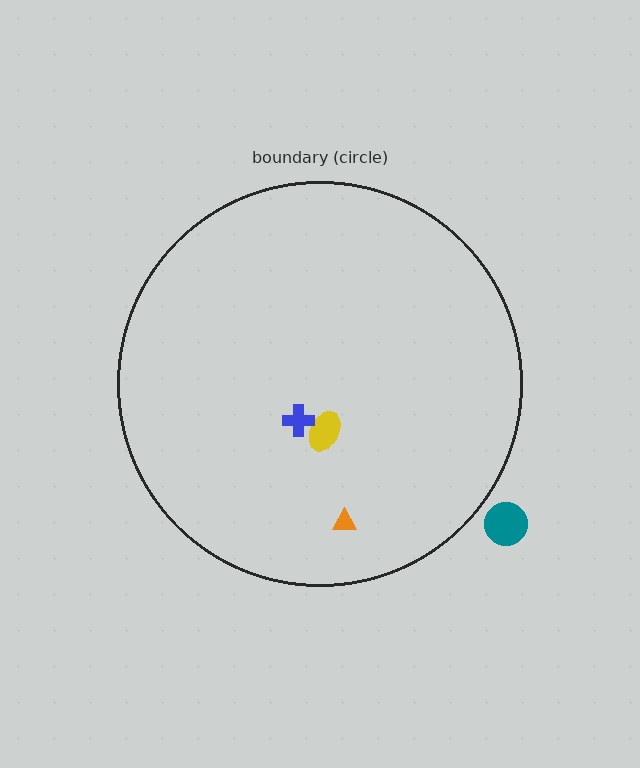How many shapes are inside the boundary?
3 inside, 1 outside.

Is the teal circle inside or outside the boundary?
Outside.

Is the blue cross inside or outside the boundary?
Inside.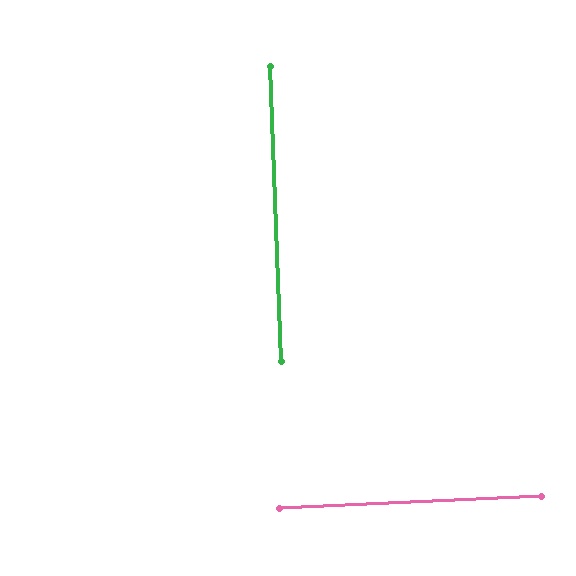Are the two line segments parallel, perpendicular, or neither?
Perpendicular — they meet at approximately 89°.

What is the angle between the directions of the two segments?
Approximately 89 degrees.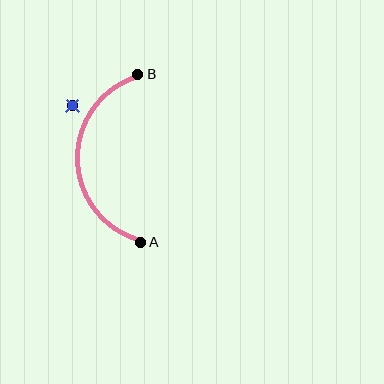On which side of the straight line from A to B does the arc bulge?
The arc bulges to the left of the straight line connecting A and B.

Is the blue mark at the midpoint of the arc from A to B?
No — the blue mark does not lie on the arc at all. It sits slightly outside the curve.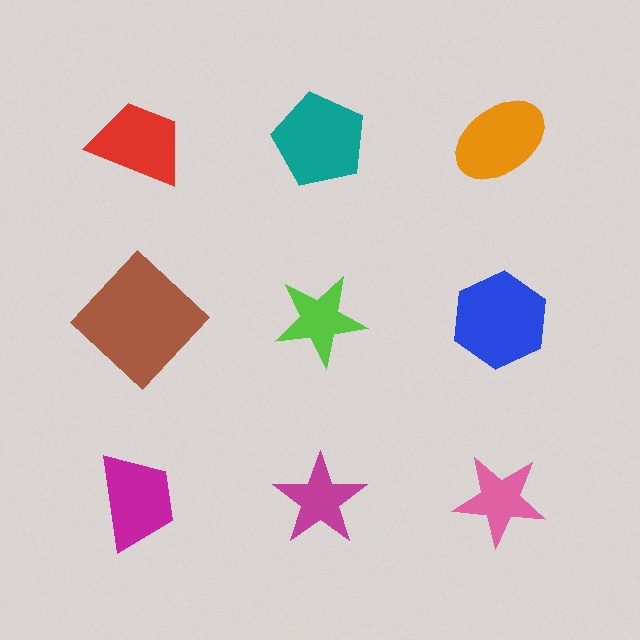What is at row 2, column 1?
A brown diamond.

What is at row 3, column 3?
A pink star.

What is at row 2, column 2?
A lime star.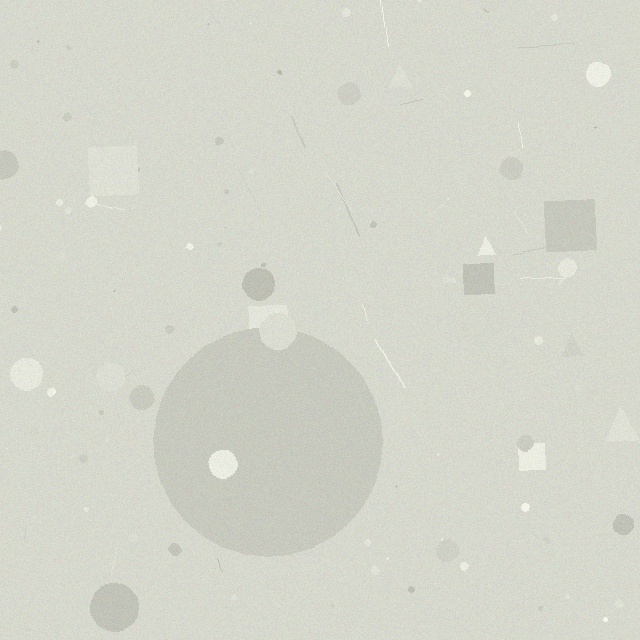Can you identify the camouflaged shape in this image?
The camouflaged shape is a circle.